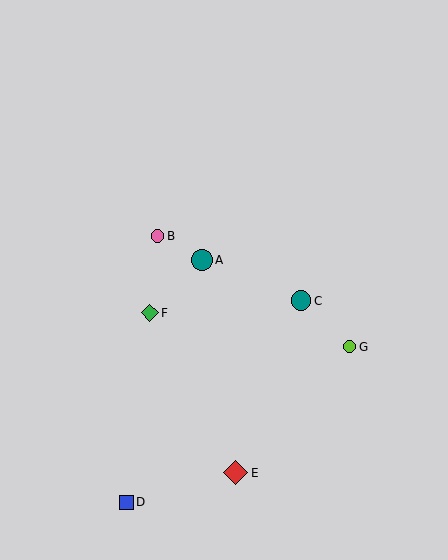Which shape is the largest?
The red diamond (labeled E) is the largest.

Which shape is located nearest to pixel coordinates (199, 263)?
The teal circle (labeled A) at (202, 260) is nearest to that location.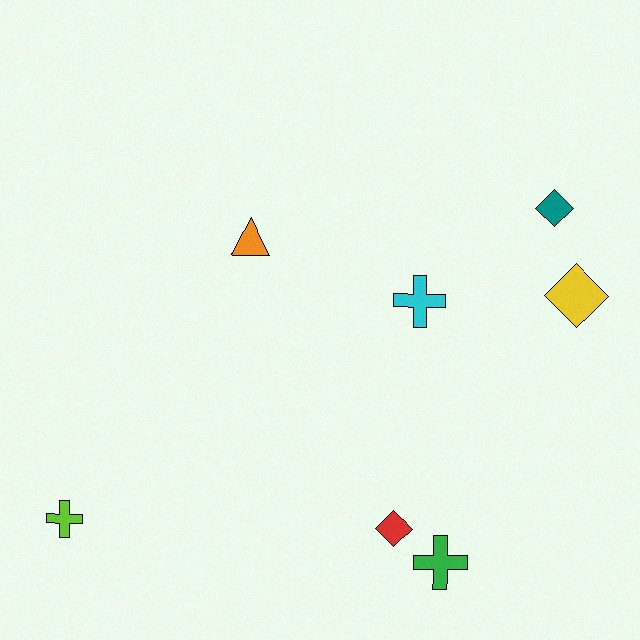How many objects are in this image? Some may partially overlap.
There are 7 objects.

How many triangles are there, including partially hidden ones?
There is 1 triangle.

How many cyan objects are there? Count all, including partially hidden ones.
There is 1 cyan object.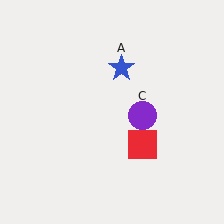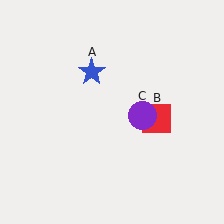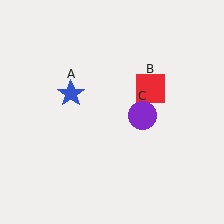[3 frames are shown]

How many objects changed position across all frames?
2 objects changed position: blue star (object A), red square (object B).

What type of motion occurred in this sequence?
The blue star (object A), red square (object B) rotated counterclockwise around the center of the scene.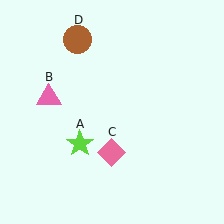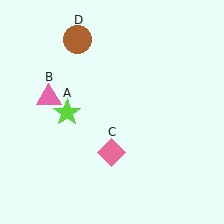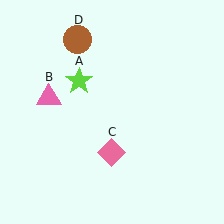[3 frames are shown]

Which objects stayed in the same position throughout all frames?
Pink triangle (object B) and pink diamond (object C) and brown circle (object D) remained stationary.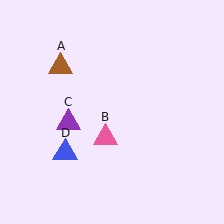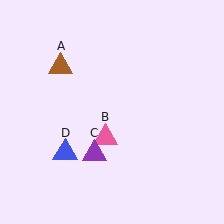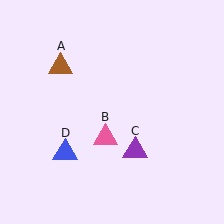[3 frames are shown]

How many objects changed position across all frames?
1 object changed position: purple triangle (object C).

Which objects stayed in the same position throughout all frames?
Brown triangle (object A) and pink triangle (object B) and blue triangle (object D) remained stationary.